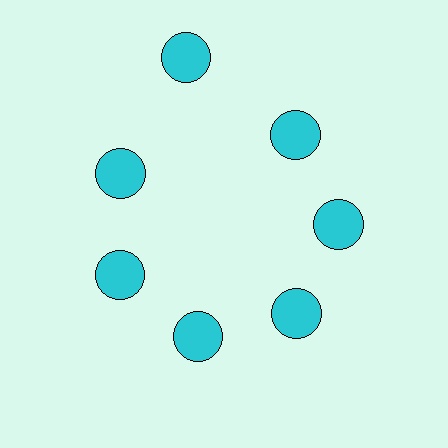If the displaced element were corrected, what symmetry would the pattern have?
It would have 7-fold rotational symmetry — the pattern would map onto itself every 51 degrees.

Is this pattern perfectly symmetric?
No. The 7 cyan circles are arranged in a ring, but one element near the 12 o'clock position is pushed outward from the center, breaking the 7-fold rotational symmetry.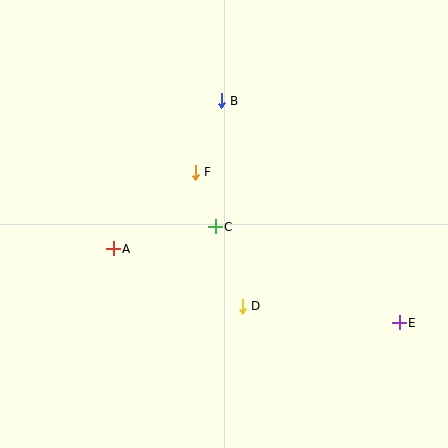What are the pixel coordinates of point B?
Point B is at (221, 101).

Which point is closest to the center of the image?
Point C at (215, 227) is closest to the center.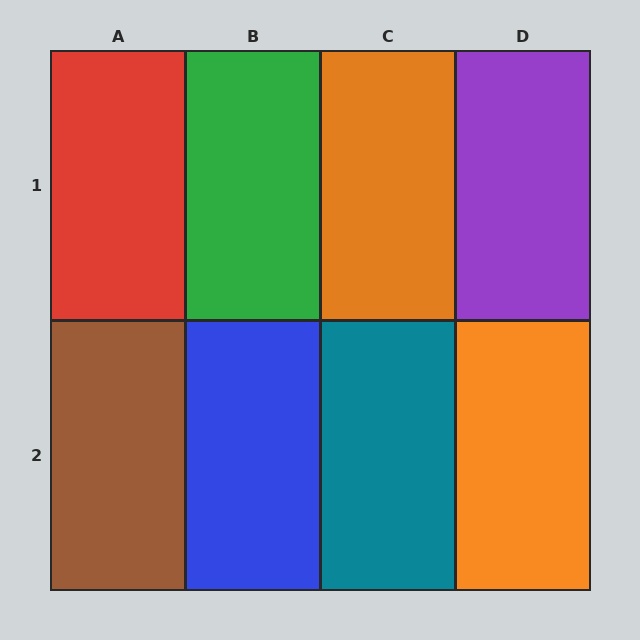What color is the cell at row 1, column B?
Green.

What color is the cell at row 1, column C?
Orange.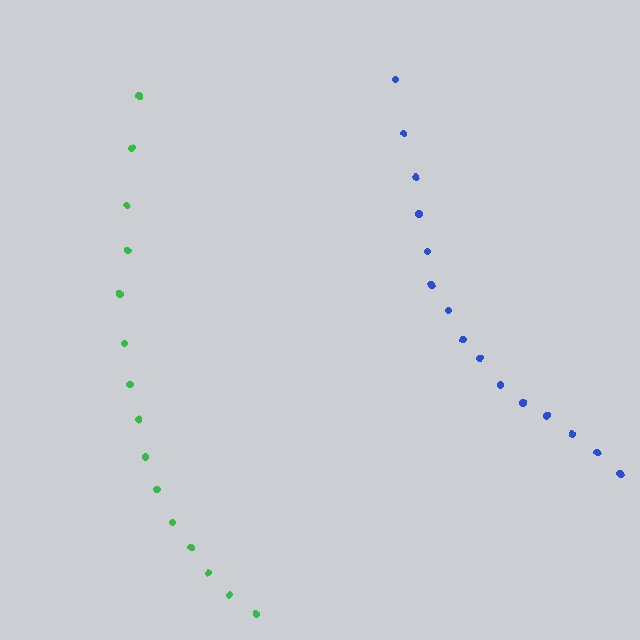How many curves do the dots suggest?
There are 2 distinct paths.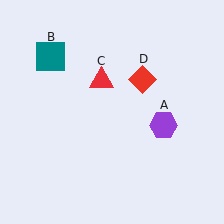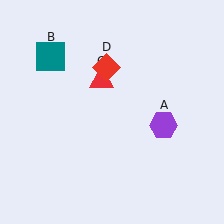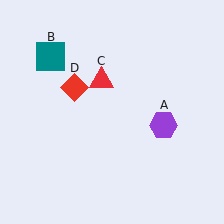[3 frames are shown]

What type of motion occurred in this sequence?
The red diamond (object D) rotated counterclockwise around the center of the scene.